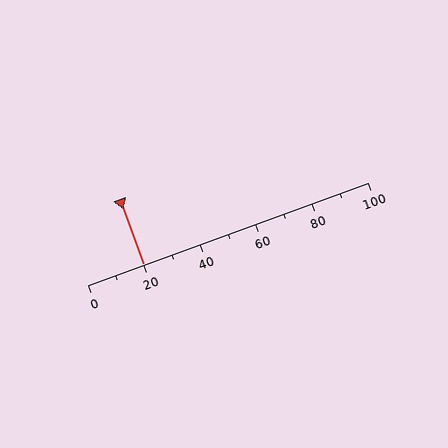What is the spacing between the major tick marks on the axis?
The major ticks are spaced 20 apart.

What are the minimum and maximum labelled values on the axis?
The axis runs from 0 to 100.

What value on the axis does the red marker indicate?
The marker indicates approximately 20.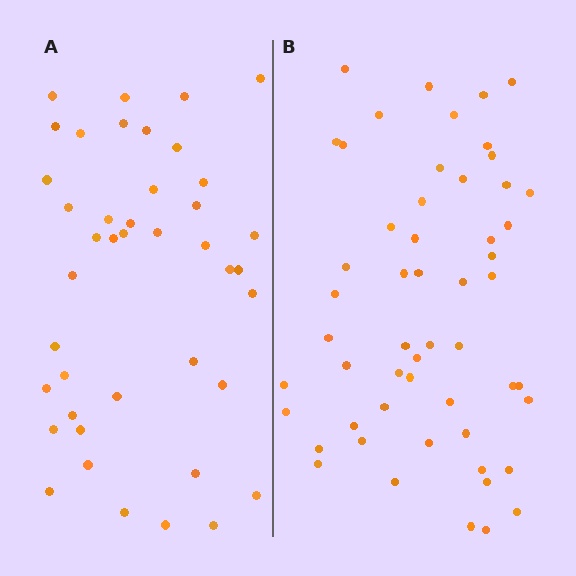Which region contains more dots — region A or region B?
Region B (the right region) has more dots.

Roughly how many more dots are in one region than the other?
Region B has roughly 12 or so more dots than region A.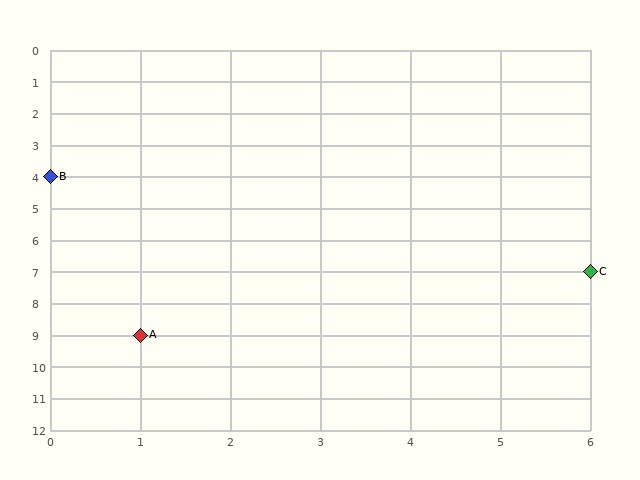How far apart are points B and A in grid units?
Points B and A are 1 column and 5 rows apart (about 5.1 grid units diagonally).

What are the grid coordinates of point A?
Point A is at grid coordinates (1, 9).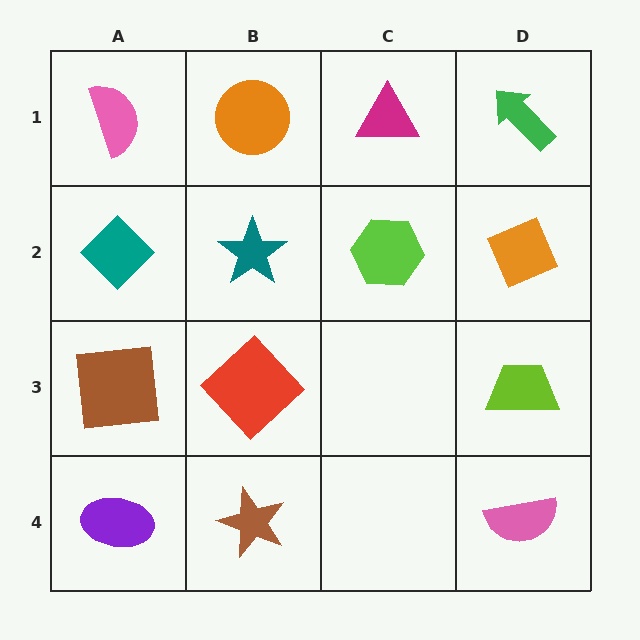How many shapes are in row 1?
4 shapes.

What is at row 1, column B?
An orange circle.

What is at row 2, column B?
A teal star.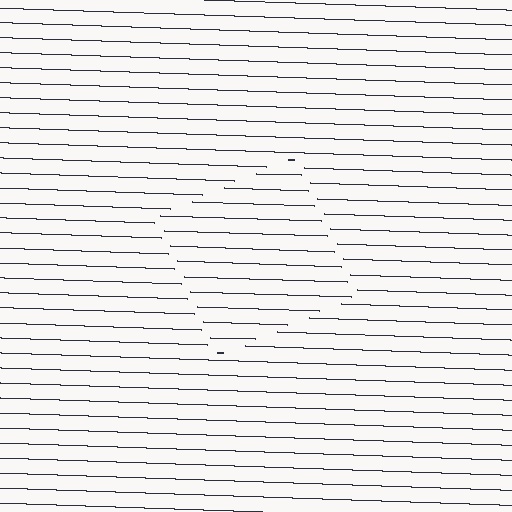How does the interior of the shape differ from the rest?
The interior of the shape contains the same grating, shifted by half a period — the contour is defined by the phase discontinuity where line-ends from the inner and outer gratings abut.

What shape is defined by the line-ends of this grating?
An illusory square. The interior of the shape contains the same grating, shifted by half a period — the contour is defined by the phase discontinuity where line-ends from the inner and outer gratings abut.